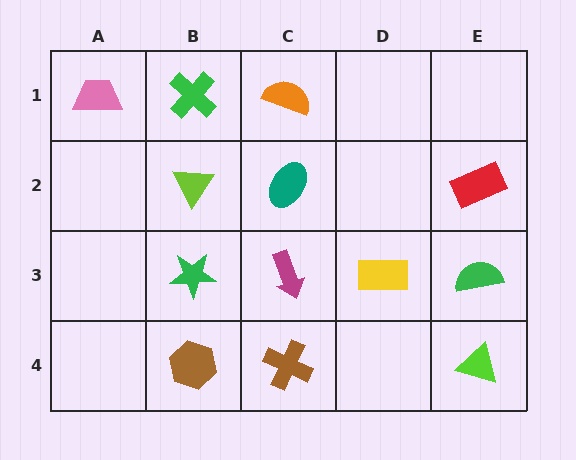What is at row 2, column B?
A lime triangle.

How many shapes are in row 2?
3 shapes.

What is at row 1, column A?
A pink trapezoid.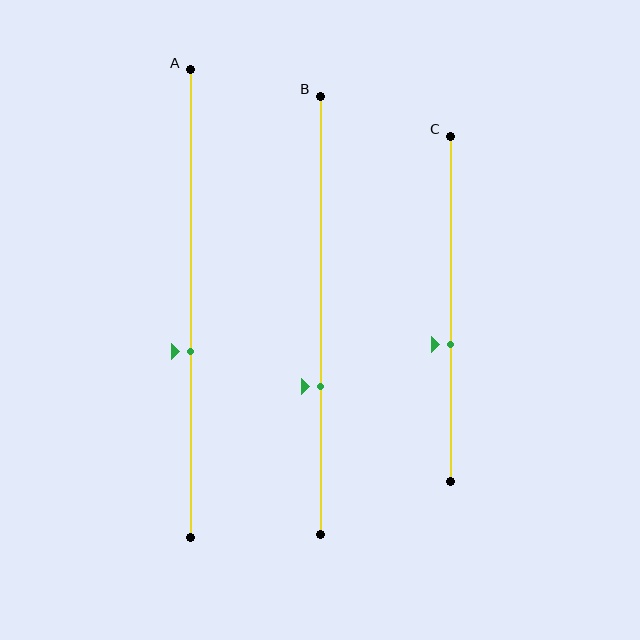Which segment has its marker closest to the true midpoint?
Segment A has its marker closest to the true midpoint.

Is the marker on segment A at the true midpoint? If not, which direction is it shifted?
No, the marker on segment A is shifted downward by about 10% of the segment length.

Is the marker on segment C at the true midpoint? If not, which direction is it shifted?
No, the marker on segment C is shifted downward by about 10% of the segment length.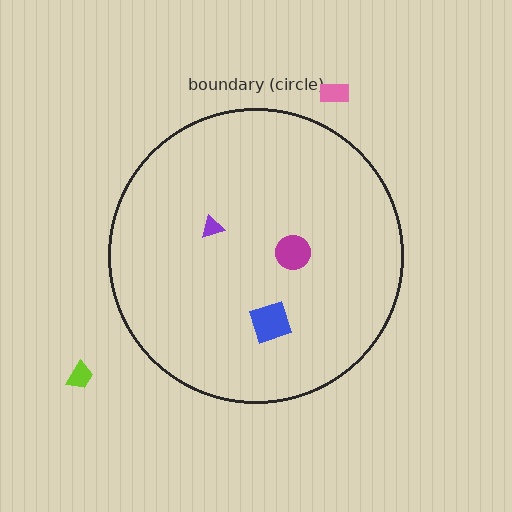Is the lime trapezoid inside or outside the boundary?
Outside.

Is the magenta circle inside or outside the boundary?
Inside.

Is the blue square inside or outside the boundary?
Inside.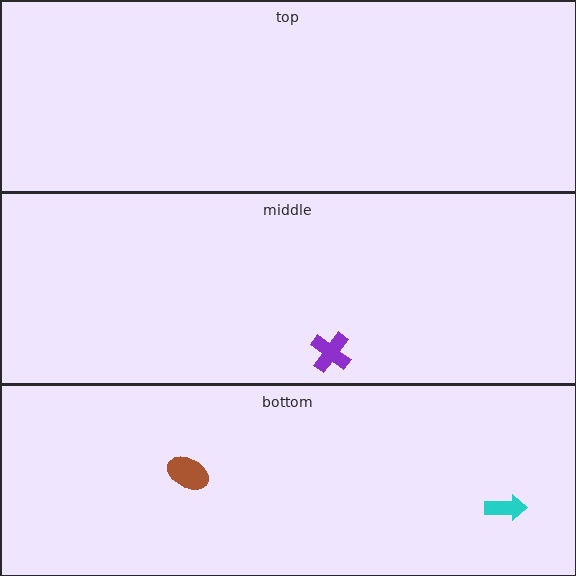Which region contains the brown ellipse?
The bottom region.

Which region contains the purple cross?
The middle region.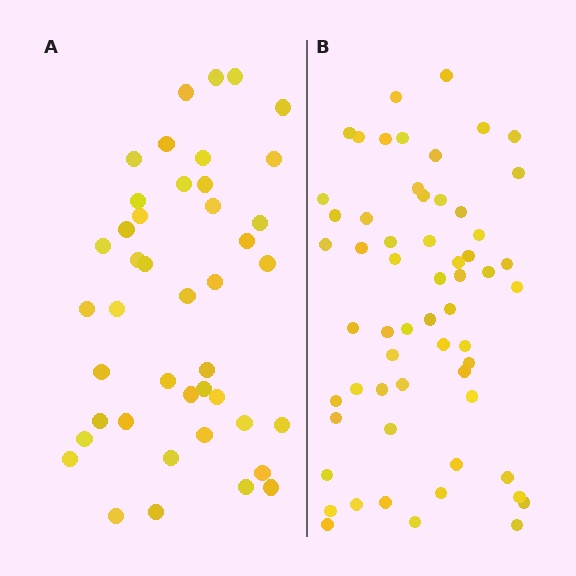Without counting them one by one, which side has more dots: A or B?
Region B (the right region) has more dots.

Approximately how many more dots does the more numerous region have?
Region B has approximately 15 more dots than region A.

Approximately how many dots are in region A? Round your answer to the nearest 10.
About 40 dots. (The exact count is 43, which rounds to 40.)